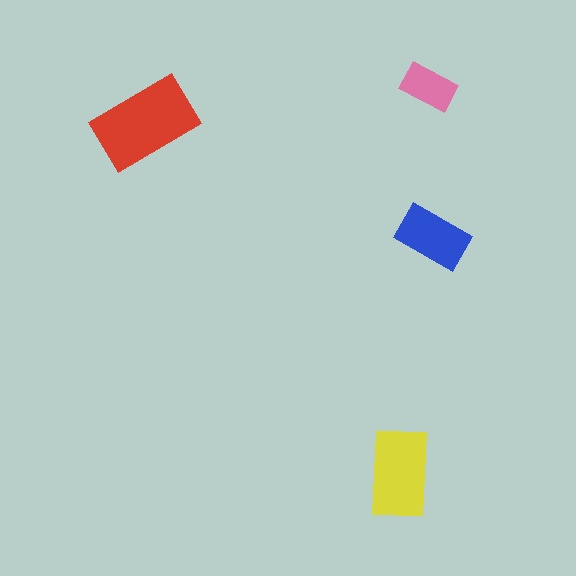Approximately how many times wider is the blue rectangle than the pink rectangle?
About 1.5 times wider.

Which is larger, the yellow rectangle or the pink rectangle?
The yellow one.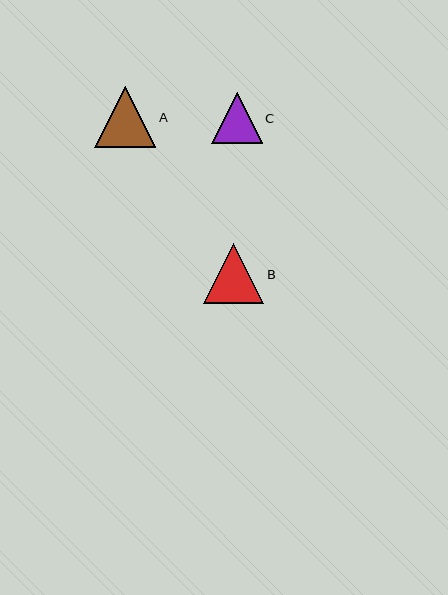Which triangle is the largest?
Triangle A is the largest with a size of approximately 61 pixels.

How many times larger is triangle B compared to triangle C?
Triangle B is approximately 1.2 times the size of triangle C.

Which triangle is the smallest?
Triangle C is the smallest with a size of approximately 50 pixels.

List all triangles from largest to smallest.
From largest to smallest: A, B, C.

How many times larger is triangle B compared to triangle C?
Triangle B is approximately 1.2 times the size of triangle C.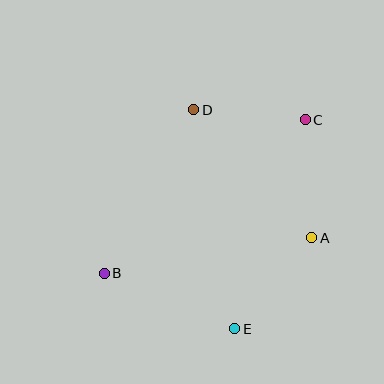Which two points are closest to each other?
Points C and D are closest to each other.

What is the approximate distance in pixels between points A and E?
The distance between A and E is approximately 119 pixels.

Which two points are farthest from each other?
Points B and C are farthest from each other.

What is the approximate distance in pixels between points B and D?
The distance between B and D is approximately 187 pixels.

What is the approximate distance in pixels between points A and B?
The distance between A and B is approximately 211 pixels.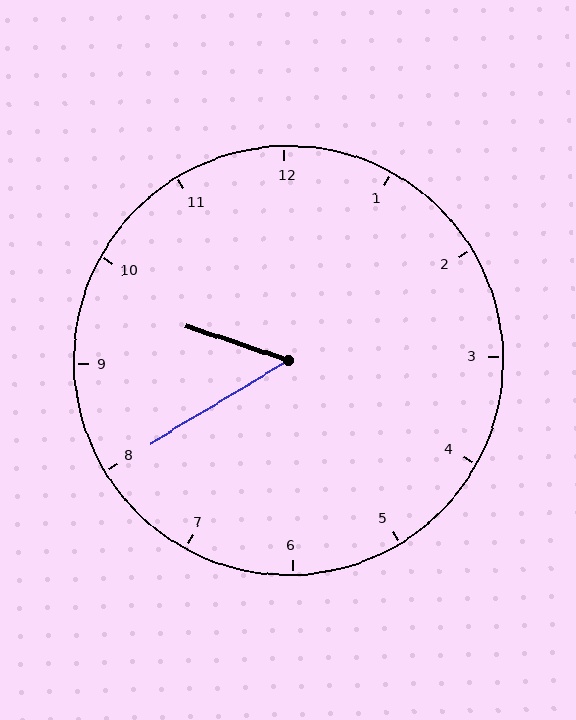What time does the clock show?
9:40.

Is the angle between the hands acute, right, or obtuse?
It is acute.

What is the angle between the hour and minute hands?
Approximately 50 degrees.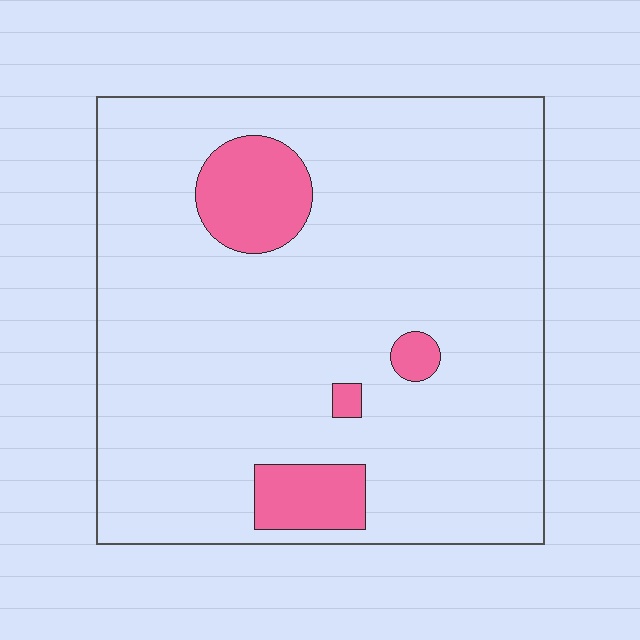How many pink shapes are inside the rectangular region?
4.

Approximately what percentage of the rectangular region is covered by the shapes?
Approximately 10%.